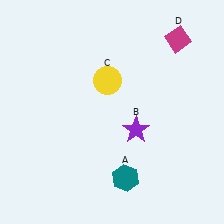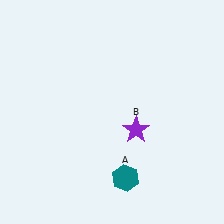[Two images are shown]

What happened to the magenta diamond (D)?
The magenta diamond (D) was removed in Image 2. It was in the top-right area of Image 1.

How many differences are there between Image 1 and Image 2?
There are 2 differences between the two images.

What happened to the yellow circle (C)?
The yellow circle (C) was removed in Image 2. It was in the top-left area of Image 1.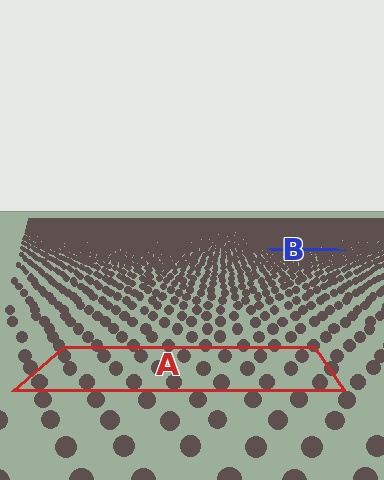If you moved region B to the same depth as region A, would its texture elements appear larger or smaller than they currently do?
They would appear larger. At a closer depth, the same texture elements are projected at a bigger on-screen size.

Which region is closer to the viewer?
Region A is closer. The texture elements there are larger and more spread out.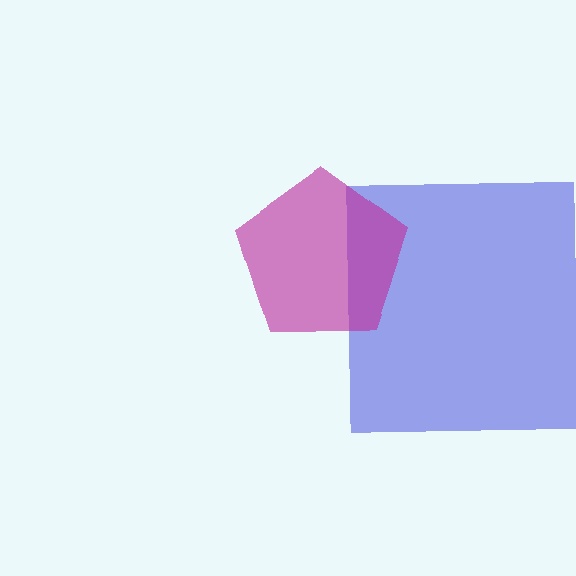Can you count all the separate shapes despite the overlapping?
Yes, there are 2 separate shapes.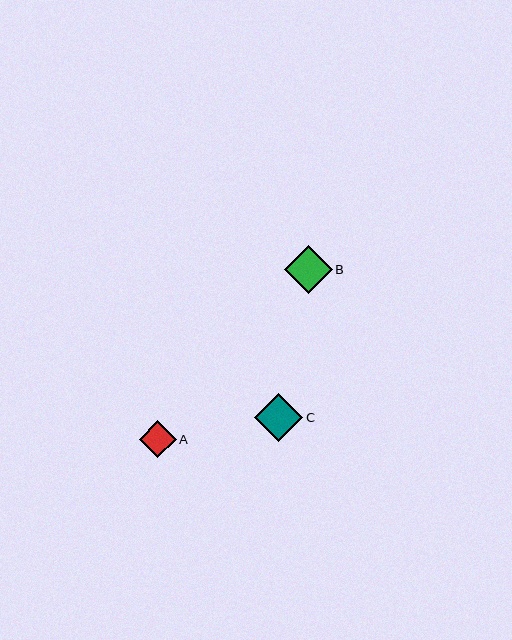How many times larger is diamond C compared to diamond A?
Diamond C is approximately 1.3 times the size of diamond A.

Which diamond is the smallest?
Diamond A is the smallest with a size of approximately 37 pixels.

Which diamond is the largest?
Diamond C is the largest with a size of approximately 48 pixels.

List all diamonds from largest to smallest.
From largest to smallest: C, B, A.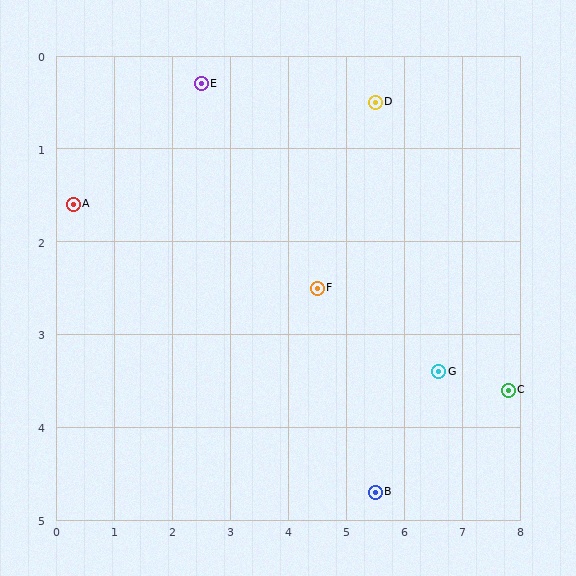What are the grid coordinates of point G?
Point G is at approximately (6.6, 3.4).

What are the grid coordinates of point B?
Point B is at approximately (5.5, 4.7).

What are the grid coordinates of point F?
Point F is at approximately (4.5, 2.5).